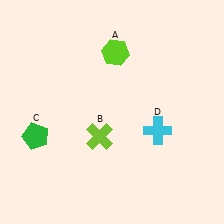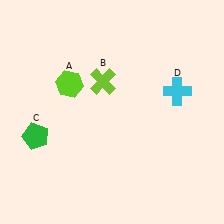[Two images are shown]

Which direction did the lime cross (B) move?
The lime cross (B) moved up.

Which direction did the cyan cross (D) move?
The cyan cross (D) moved up.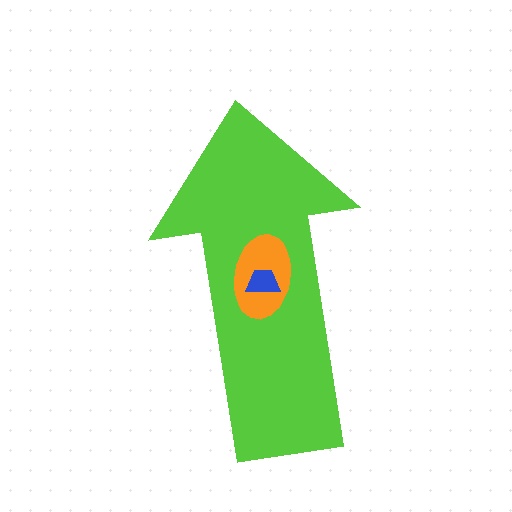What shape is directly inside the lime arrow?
The orange ellipse.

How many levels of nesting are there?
3.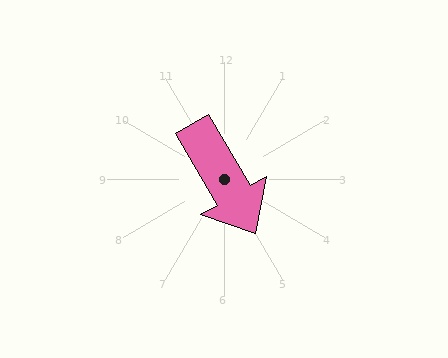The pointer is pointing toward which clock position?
Roughly 5 o'clock.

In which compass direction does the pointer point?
Southeast.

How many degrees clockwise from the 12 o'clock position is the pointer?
Approximately 150 degrees.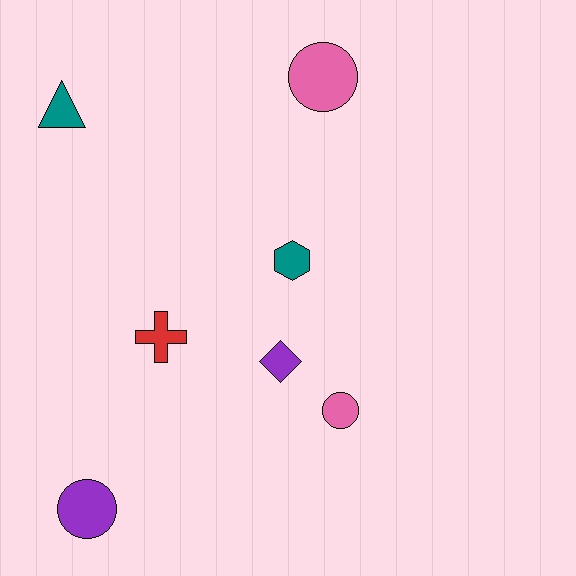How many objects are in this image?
There are 7 objects.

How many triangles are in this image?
There is 1 triangle.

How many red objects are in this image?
There is 1 red object.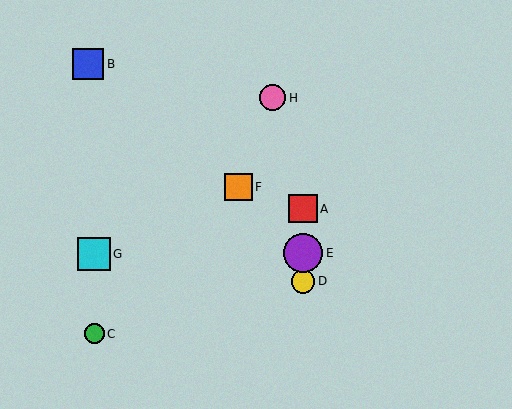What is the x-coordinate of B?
Object B is at x≈88.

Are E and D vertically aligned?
Yes, both are at x≈303.